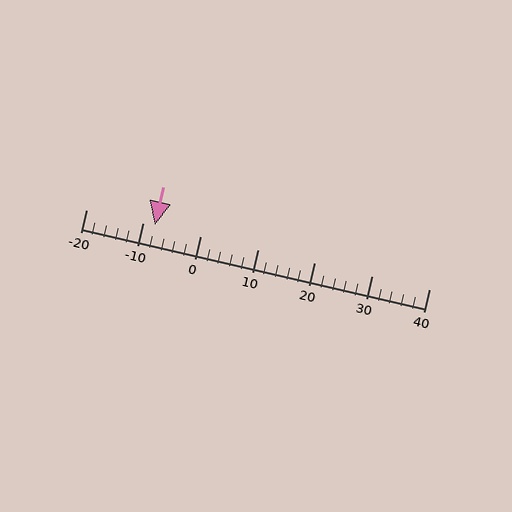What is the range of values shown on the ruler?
The ruler shows values from -20 to 40.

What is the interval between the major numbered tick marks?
The major tick marks are spaced 10 units apart.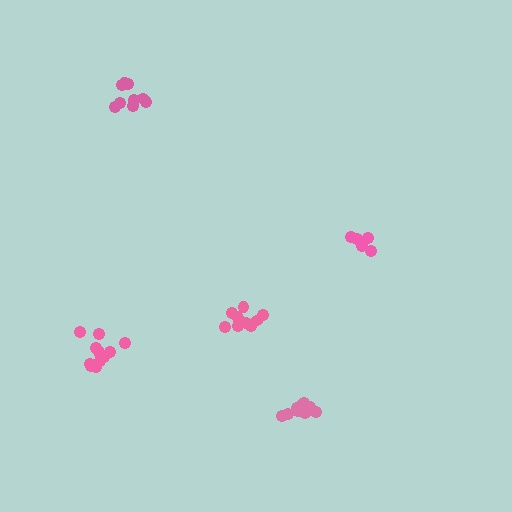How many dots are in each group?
Group 1: 11 dots, Group 2: 10 dots, Group 3: 5 dots, Group 4: 10 dots, Group 5: 9 dots (45 total).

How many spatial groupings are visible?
There are 5 spatial groupings.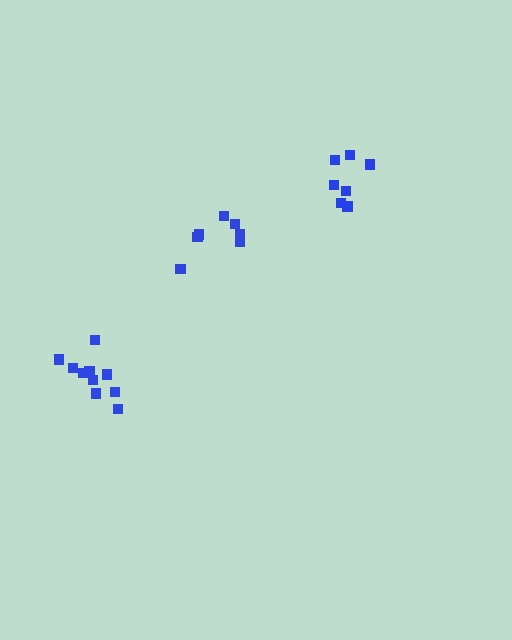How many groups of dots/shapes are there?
There are 3 groups.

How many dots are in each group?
Group 1: 10 dots, Group 2: 7 dots, Group 3: 7 dots (24 total).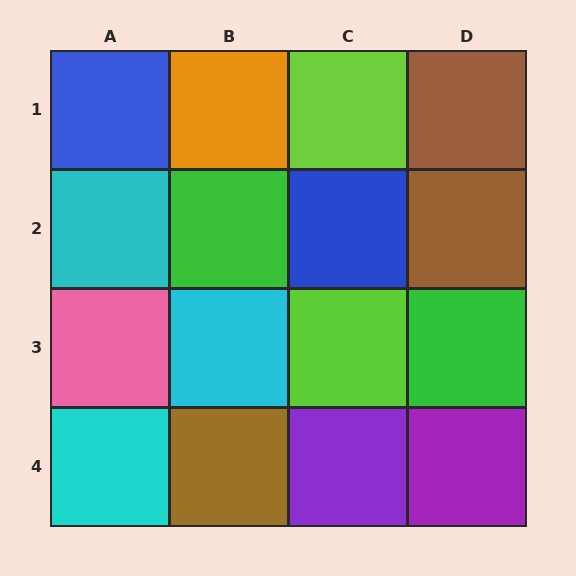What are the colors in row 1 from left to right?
Blue, orange, lime, brown.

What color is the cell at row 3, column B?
Cyan.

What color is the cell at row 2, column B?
Green.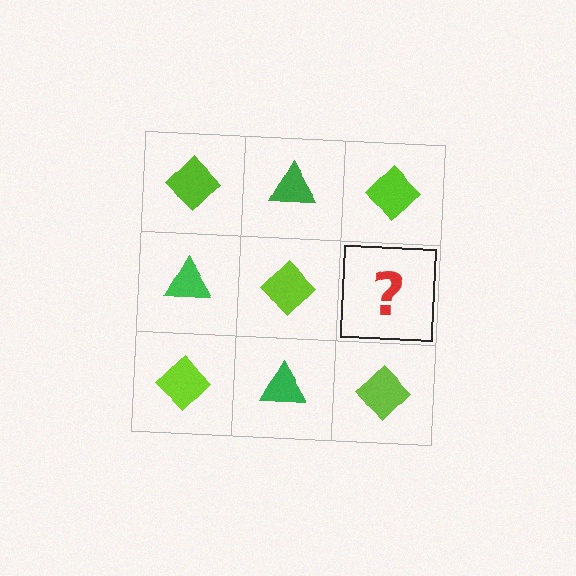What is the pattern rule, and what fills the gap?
The rule is that it alternates lime diamond and green triangle in a checkerboard pattern. The gap should be filled with a green triangle.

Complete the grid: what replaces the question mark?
The question mark should be replaced with a green triangle.